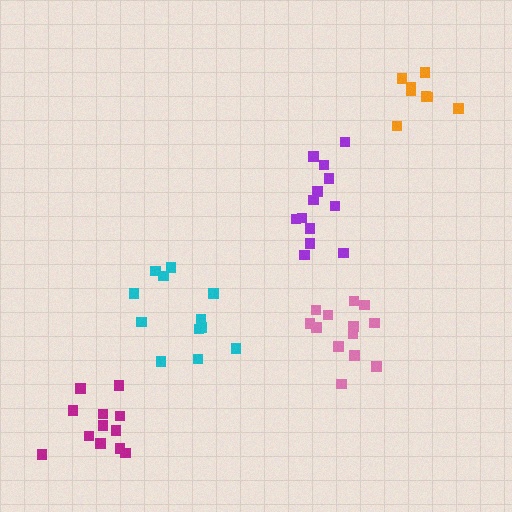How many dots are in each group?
Group 1: 12 dots, Group 2: 13 dots, Group 3: 13 dots, Group 4: 8 dots, Group 5: 12 dots (58 total).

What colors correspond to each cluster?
The clusters are colored: magenta, pink, purple, orange, cyan.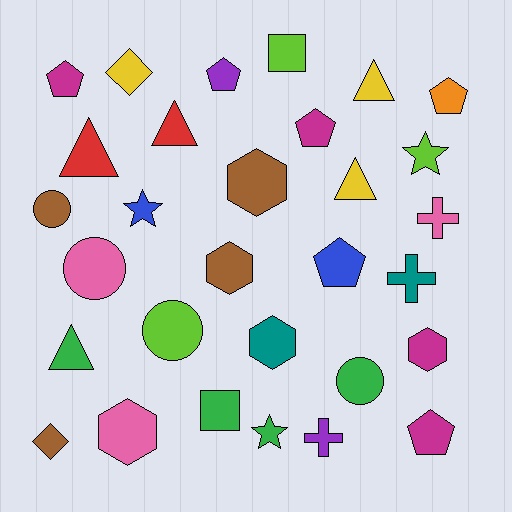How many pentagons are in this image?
There are 6 pentagons.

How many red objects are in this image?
There are 2 red objects.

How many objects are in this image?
There are 30 objects.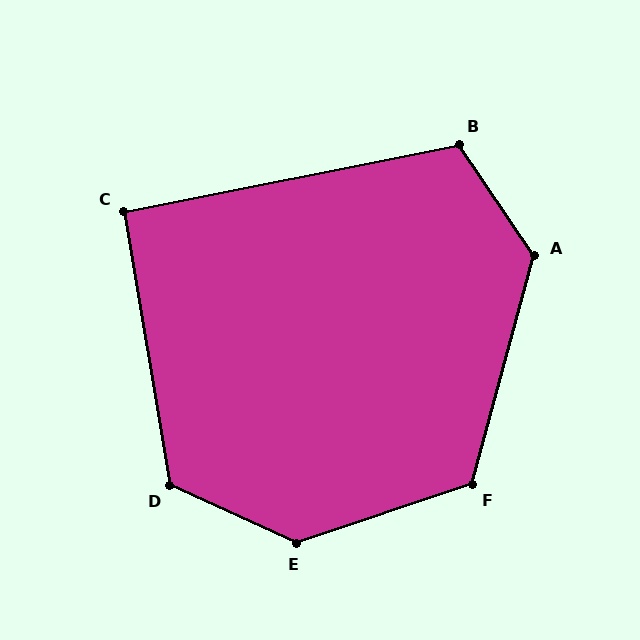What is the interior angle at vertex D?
Approximately 124 degrees (obtuse).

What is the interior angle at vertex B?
Approximately 113 degrees (obtuse).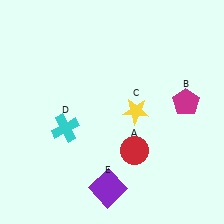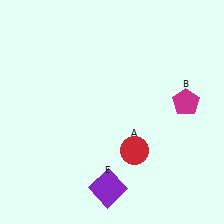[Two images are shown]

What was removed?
The yellow star (C), the cyan cross (D) were removed in Image 2.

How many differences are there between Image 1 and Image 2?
There are 2 differences between the two images.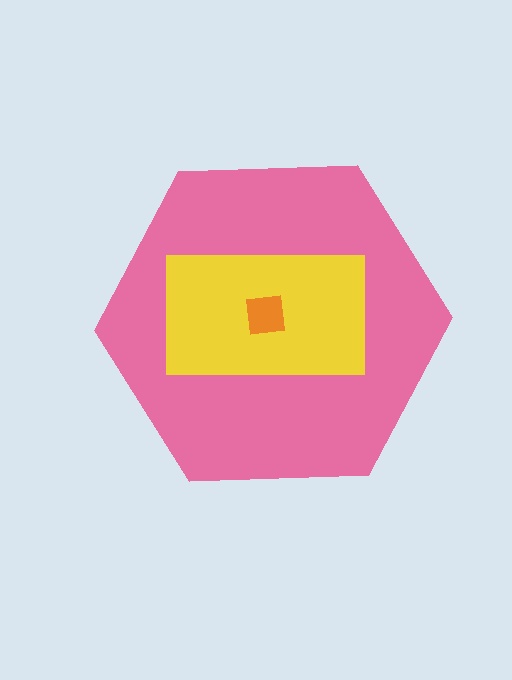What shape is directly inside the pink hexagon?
The yellow rectangle.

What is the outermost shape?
The pink hexagon.